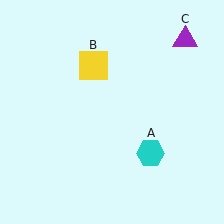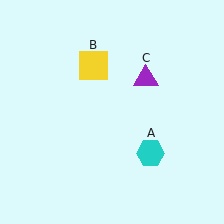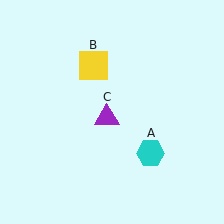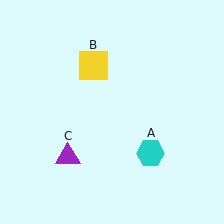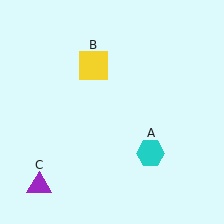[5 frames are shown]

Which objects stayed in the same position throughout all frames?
Cyan hexagon (object A) and yellow square (object B) remained stationary.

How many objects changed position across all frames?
1 object changed position: purple triangle (object C).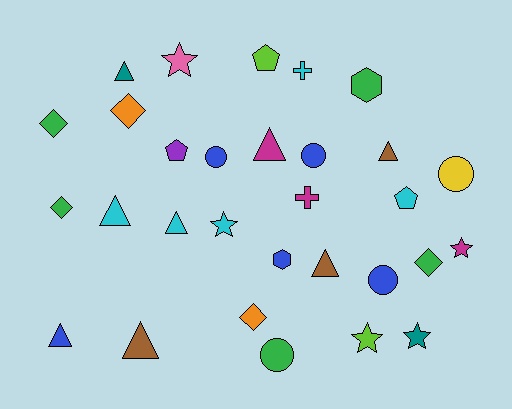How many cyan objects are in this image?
There are 5 cyan objects.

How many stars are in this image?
There are 5 stars.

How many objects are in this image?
There are 30 objects.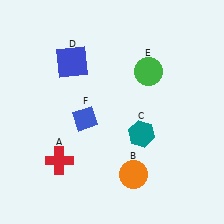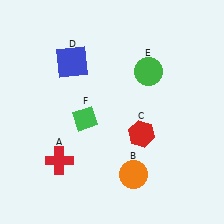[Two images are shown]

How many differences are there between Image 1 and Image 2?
There are 2 differences between the two images.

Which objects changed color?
C changed from teal to red. F changed from blue to green.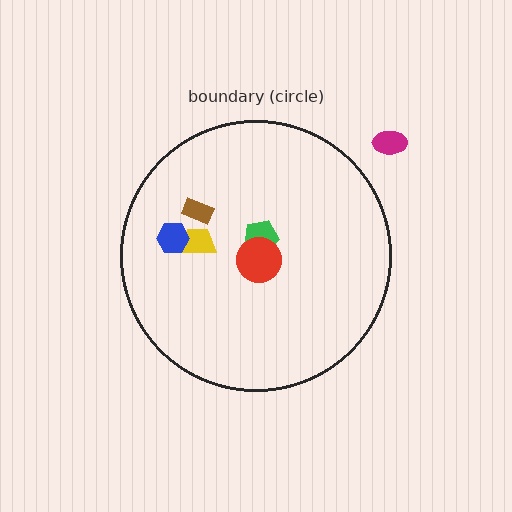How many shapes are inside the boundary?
5 inside, 1 outside.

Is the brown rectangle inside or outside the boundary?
Inside.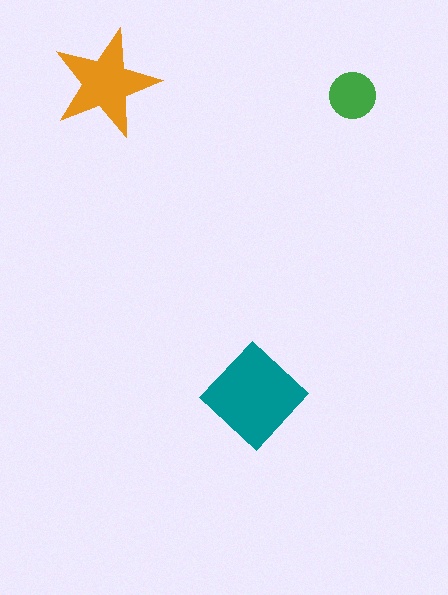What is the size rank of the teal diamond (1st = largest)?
1st.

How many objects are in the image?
There are 3 objects in the image.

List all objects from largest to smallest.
The teal diamond, the orange star, the green circle.